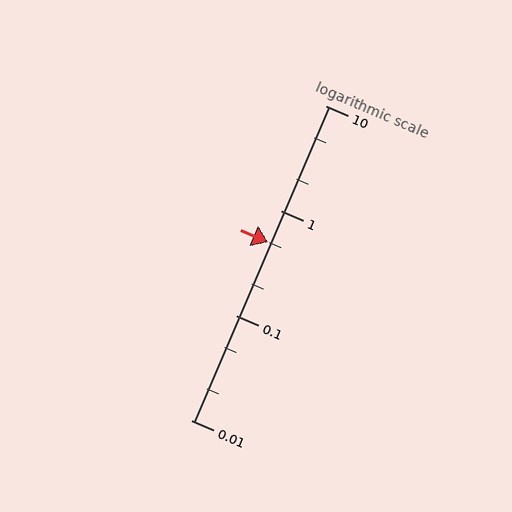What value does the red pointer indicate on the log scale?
The pointer indicates approximately 0.5.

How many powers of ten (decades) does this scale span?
The scale spans 3 decades, from 0.01 to 10.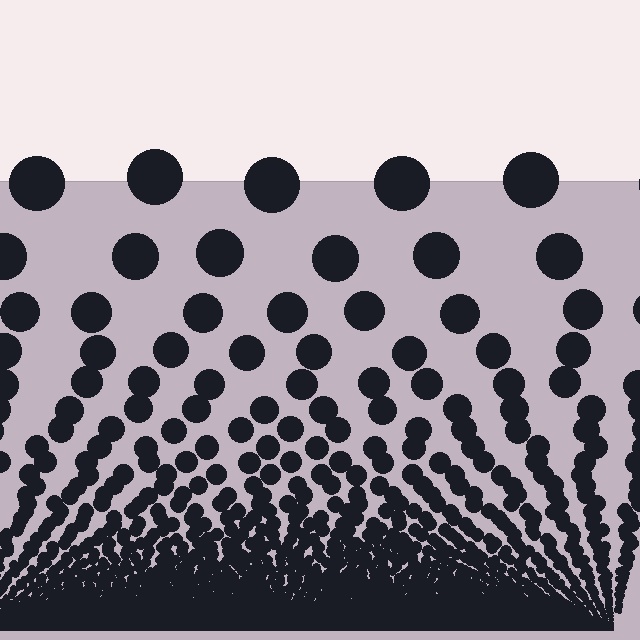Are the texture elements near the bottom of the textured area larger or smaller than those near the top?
Smaller. The gradient is inverted — elements near the bottom are smaller and denser.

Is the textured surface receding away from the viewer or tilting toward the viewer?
The surface appears to tilt toward the viewer. Texture elements get larger and sparser toward the top.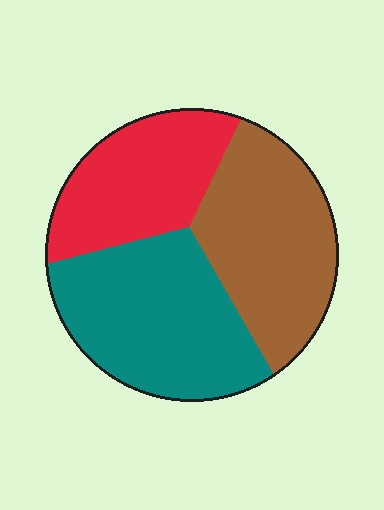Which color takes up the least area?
Red, at roughly 25%.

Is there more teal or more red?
Teal.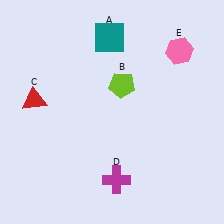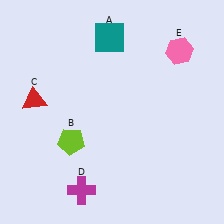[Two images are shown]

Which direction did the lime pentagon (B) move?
The lime pentagon (B) moved down.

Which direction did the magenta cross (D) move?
The magenta cross (D) moved left.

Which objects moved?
The objects that moved are: the lime pentagon (B), the magenta cross (D).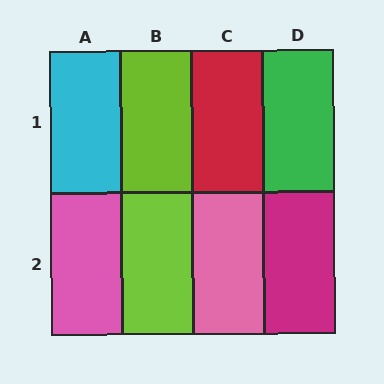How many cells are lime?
2 cells are lime.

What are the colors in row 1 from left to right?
Cyan, lime, red, green.